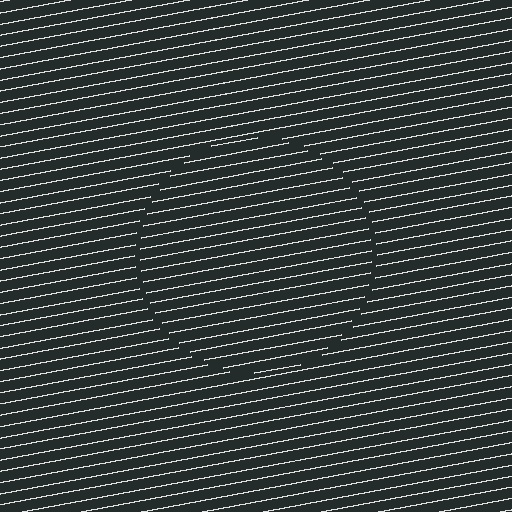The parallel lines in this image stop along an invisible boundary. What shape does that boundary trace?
An illusory circle. The interior of the shape contains the same grating, shifted by half a period — the contour is defined by the phase discontinuity where line-ends from the inner and outer gratings abut.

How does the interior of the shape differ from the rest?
The interior of the shape contains the same grating, shifted by half a period — the contour is defined by the phase discontinuity where line-ends from the inner and outer gratings abut.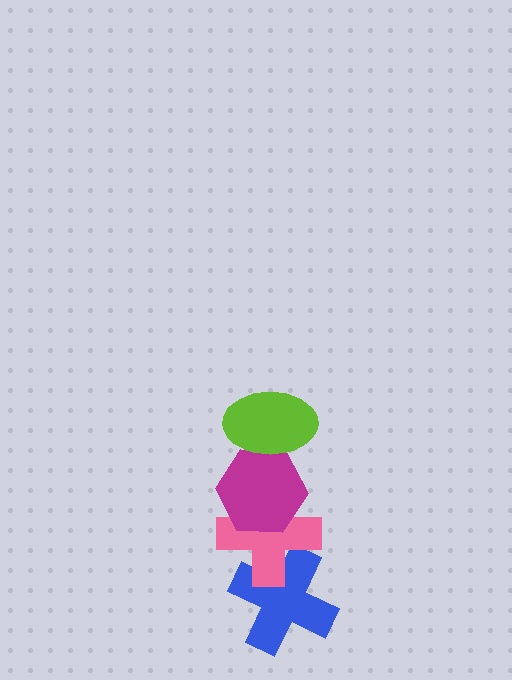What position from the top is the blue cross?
The blue cross is 4th from the top.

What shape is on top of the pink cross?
The magenta hexagon is on top of the pink cross.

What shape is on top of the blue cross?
The pink cross is on top of the blue cross.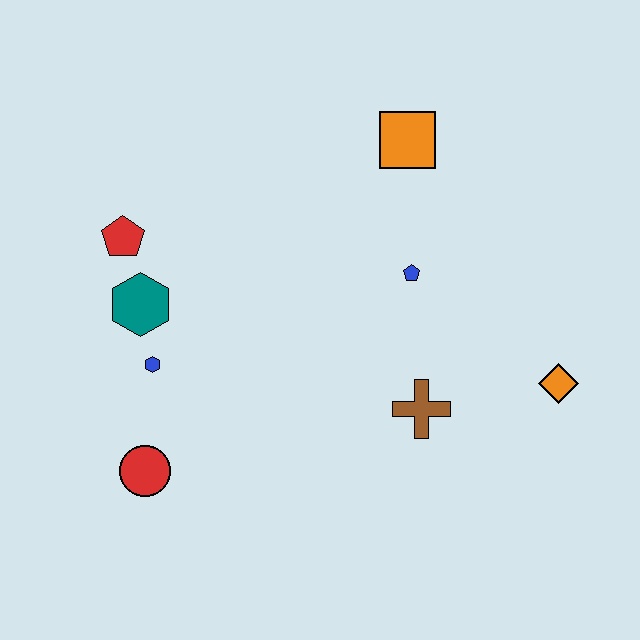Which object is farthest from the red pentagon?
The orange diamond is farthest from the red pentagon.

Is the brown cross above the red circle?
Yes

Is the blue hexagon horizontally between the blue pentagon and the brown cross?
No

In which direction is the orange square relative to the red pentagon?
The orange square is to the right of the red pentagon.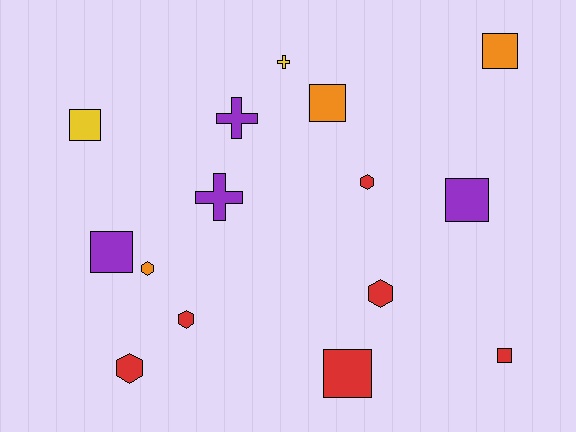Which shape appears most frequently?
Square, with 7 objects.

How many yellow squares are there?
There is 1 yellow square.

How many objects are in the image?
There are 15 objects.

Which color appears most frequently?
Red, with 6 objects.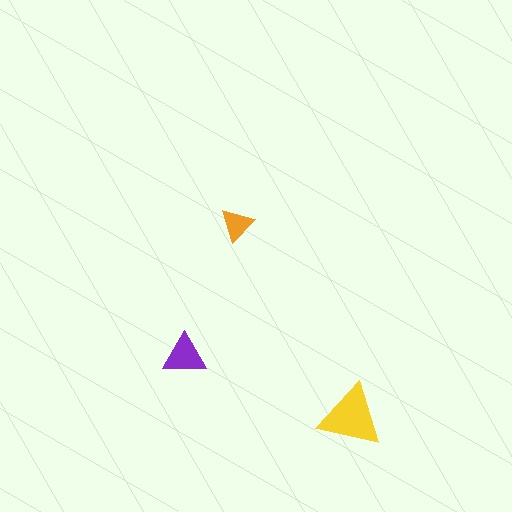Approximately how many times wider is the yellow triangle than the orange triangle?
About 2 times wider.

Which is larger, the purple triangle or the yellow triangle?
The yellow one.